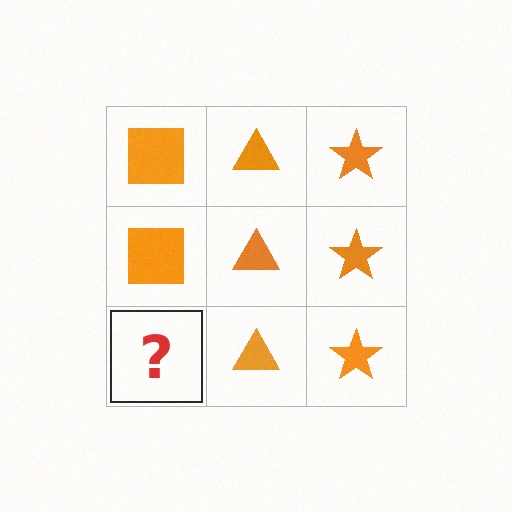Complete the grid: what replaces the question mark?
The question mark should be replaced with an orange square.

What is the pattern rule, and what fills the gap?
The rule is that each column has a consistent shape. The gap should be filled with an orange square.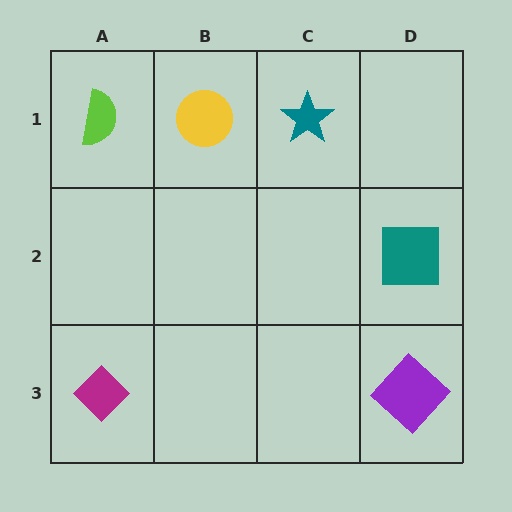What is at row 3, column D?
A purple diamond.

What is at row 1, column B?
A yellow circle.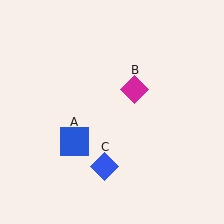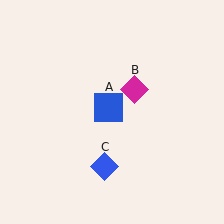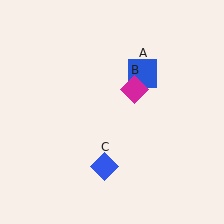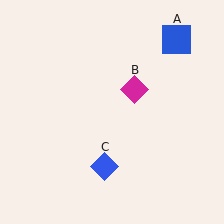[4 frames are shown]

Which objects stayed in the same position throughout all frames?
Magenta diamond (object B) and blue diamond (object C) remained stationary.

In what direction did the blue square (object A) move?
The blue square (object A) moved up and to the right.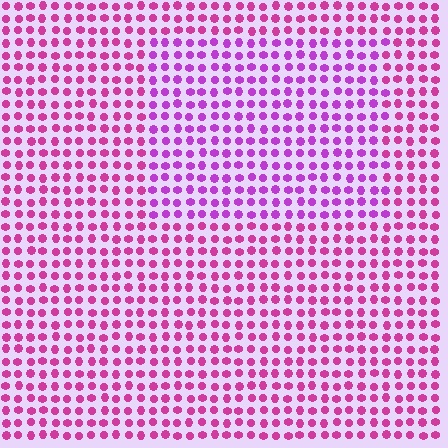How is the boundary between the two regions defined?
The boundary is defined purely by a slight shift in hue (about 28 degrees). Spacing, size, and orientation are identical on both sides.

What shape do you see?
I see a rectangle.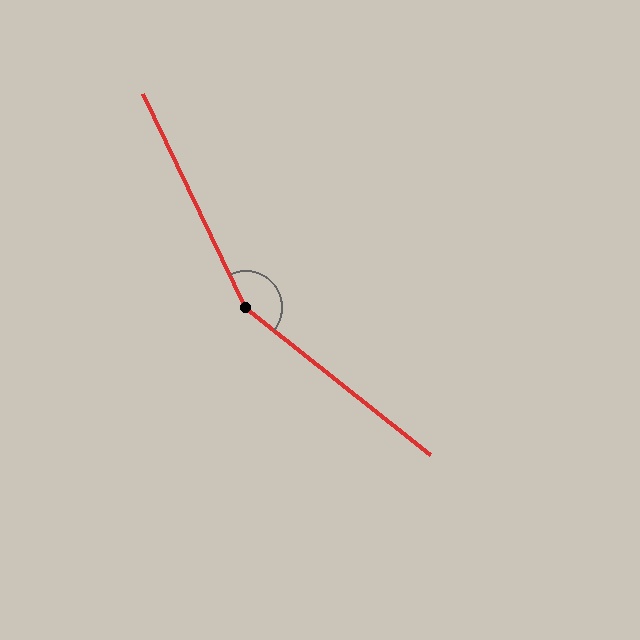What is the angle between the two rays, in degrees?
Approximately 154 degrees.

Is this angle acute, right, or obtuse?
It is obtuse.